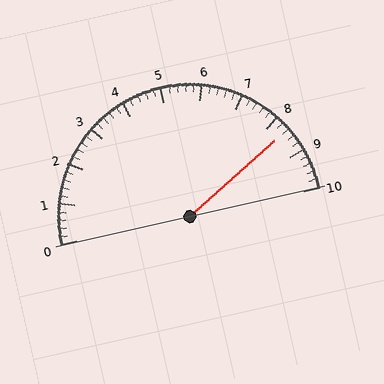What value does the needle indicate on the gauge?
The needle indicates approximately 8.4.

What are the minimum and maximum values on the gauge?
The gauge ranges from 0 to 10.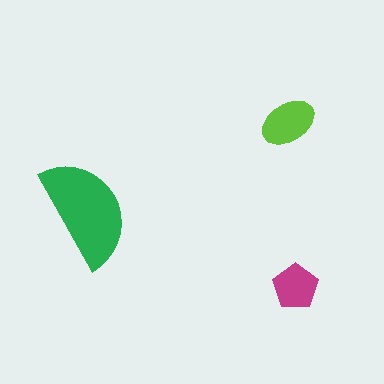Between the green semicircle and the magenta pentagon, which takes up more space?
The green semicircle.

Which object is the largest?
The green semicircle.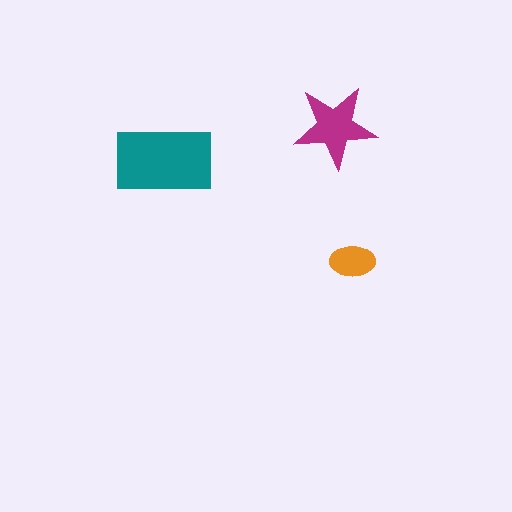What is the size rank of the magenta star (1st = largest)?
2nd.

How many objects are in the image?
There are 3 objects in the image.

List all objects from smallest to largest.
The orange ellipse, the magenta star, the teal rectangle.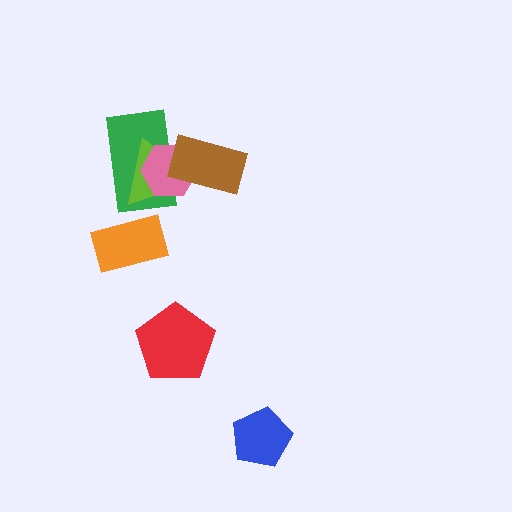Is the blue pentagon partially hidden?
No, no other shape covers it.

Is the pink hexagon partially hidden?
Yes, it is partially covered by another shape.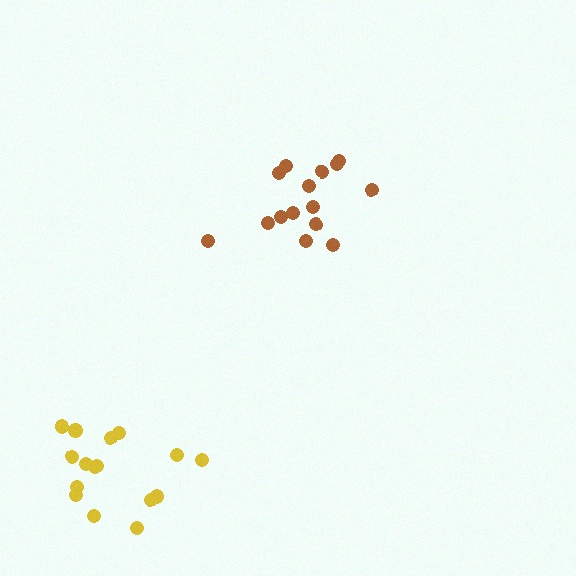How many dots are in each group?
Group 1: 15 dots, Group 2: 16 dots (31 total).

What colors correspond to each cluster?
The clusters are colored: brown, yellow.